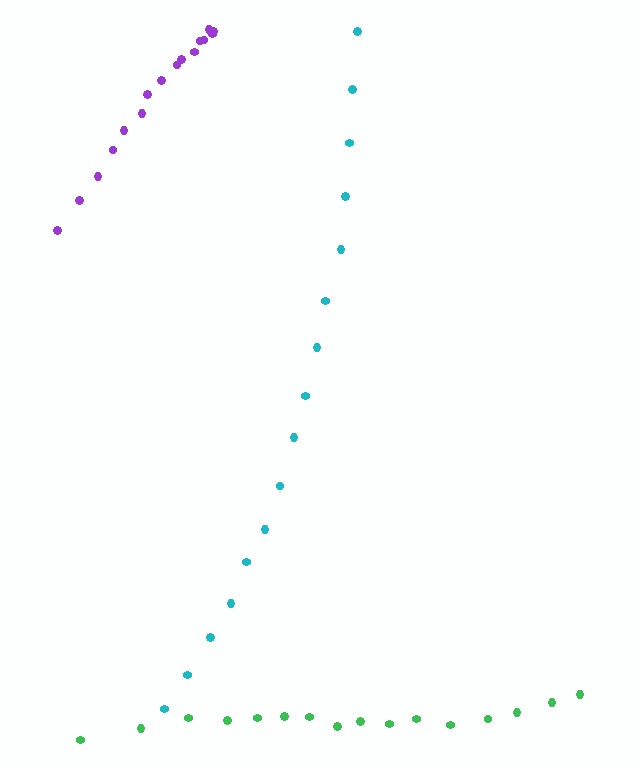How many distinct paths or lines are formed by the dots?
There are 3 distinct paths.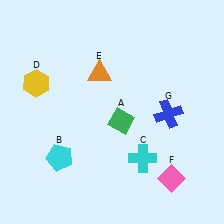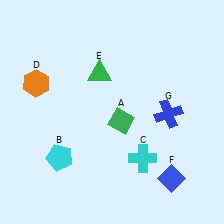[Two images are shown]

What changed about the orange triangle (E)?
In Image 1, E is orange. In Image 2, it changed to green.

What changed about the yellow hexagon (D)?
In Image 1, D is yellow. In Image 2, it changed to orange.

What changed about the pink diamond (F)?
In Image 1, F is pink. In Image 2, it changed to blue.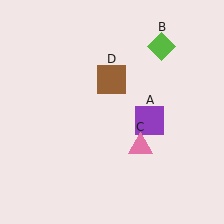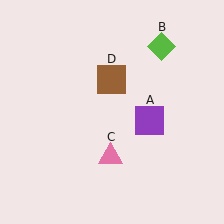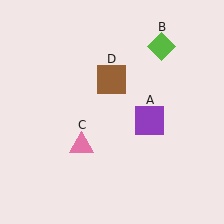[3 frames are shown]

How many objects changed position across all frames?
1 object changed position: pink triangle (object C).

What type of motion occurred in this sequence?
The pink triangle (object C) rotated clockwise around the center of the scene.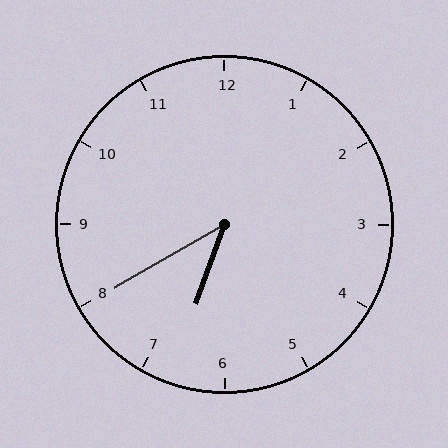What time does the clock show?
6:40.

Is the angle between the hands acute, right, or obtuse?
It is acute.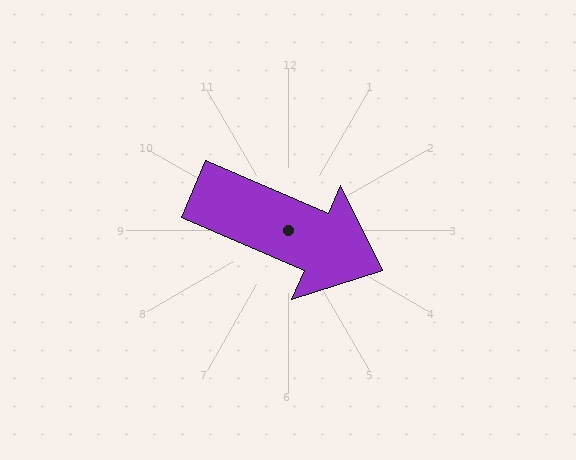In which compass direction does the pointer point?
Southeast.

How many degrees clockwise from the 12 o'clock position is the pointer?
Approximately 113 degrees.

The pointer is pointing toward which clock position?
Roughly 4 o'clock.